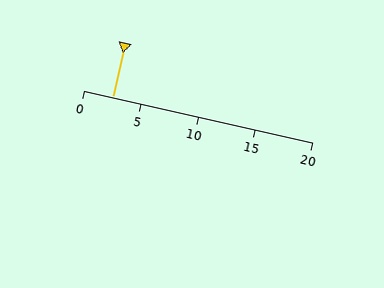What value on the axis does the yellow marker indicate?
The marker indicates approximately 2.5.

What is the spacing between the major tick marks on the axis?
The major ticks are spaced 5 apart.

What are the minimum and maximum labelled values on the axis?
The axis runs from 0 to 20.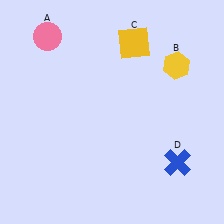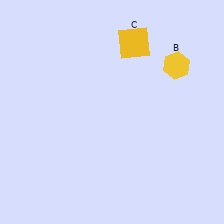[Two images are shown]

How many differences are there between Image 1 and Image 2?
There are 2 differences between the two images.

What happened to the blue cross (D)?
The blue cross (D) was removed in Image 2. It was in the bottom-right area of Image 1.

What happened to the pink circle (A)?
The pink circle (A) was removed in Image 2. It was in the top-left area of Image 1.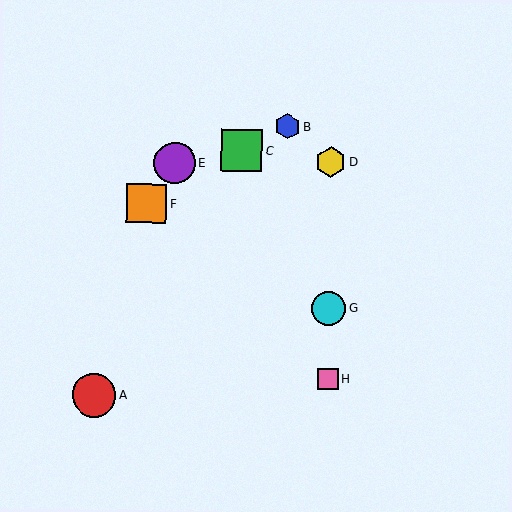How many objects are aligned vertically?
3 objects (D, G, H) are aligned vertically.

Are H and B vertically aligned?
No, H is at x≈328 and B is at x≈287.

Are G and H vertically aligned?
Yes, both are at x≈329.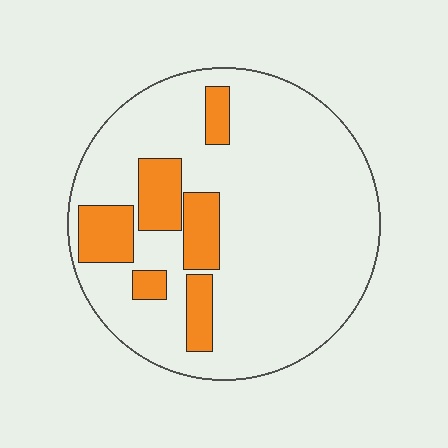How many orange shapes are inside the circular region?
6.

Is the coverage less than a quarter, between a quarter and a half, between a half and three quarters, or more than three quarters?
Less than a quarter.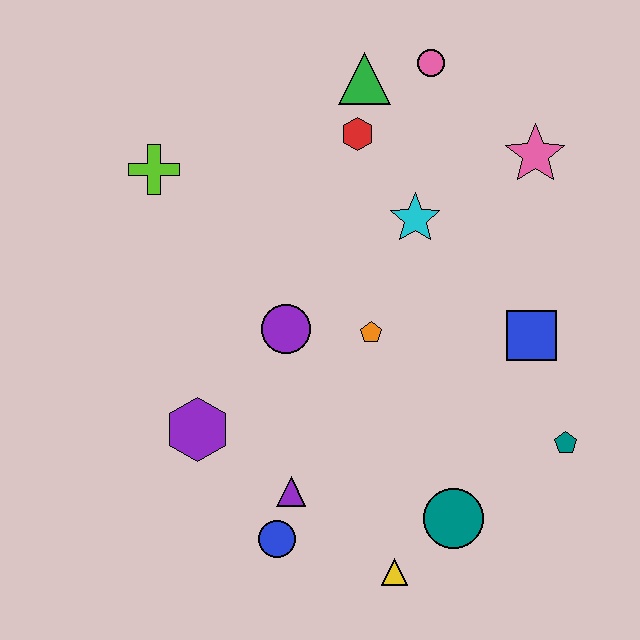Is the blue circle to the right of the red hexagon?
No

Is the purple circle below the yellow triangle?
No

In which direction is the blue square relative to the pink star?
The blue square is below the pink star.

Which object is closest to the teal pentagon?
The blue square is closest to the teal pentagon.